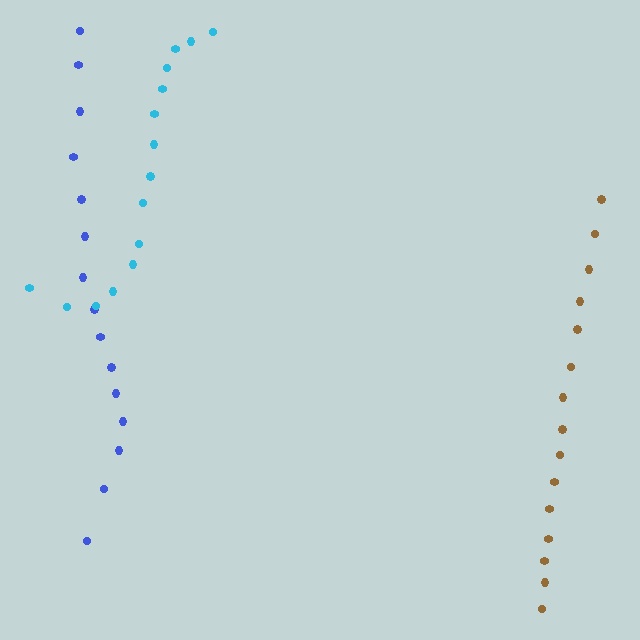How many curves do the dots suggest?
There are 3 distinct paths.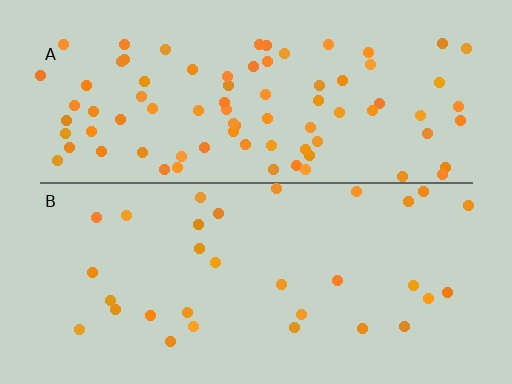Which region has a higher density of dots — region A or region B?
A (the top).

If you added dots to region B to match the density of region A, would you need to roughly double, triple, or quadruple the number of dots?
Approximately triple.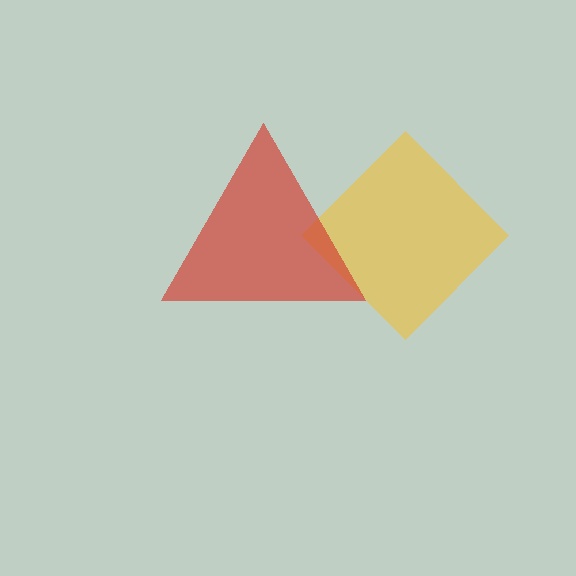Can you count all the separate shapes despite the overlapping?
Yes, there are 2 separate shapes.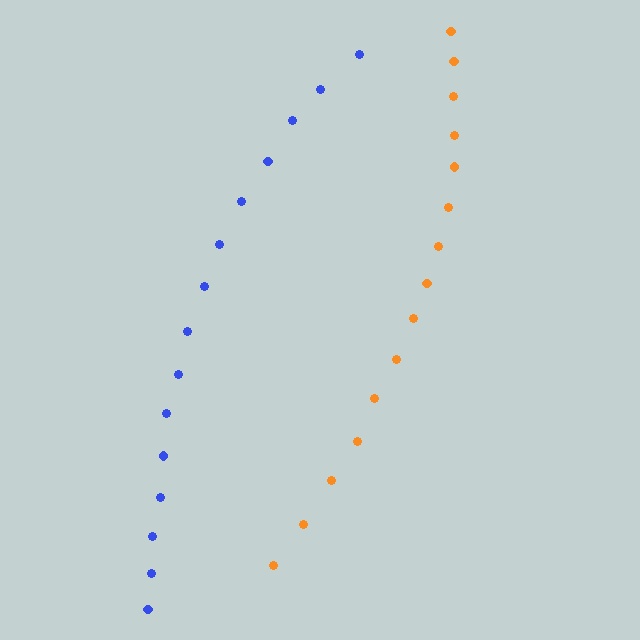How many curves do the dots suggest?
There are 2 distinct paths.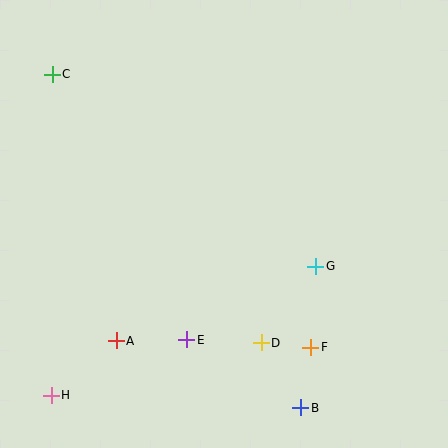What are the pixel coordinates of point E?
Point E is at (187, 340).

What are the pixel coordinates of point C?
Point C is at (52, 74).